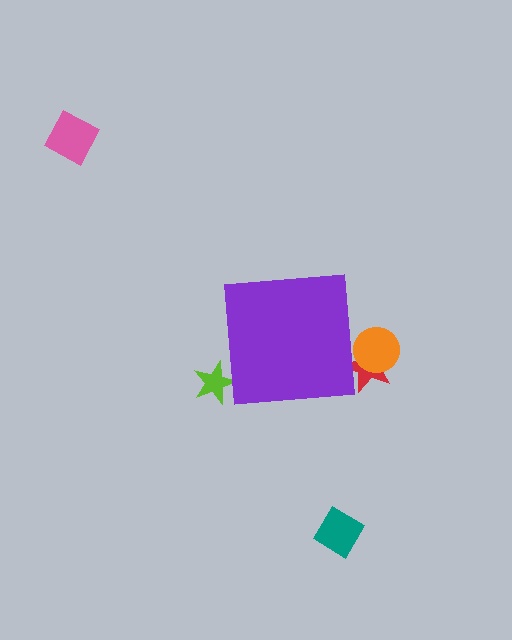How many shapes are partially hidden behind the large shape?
3 shapes are partially hidden.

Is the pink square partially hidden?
No, the pink square is fully visible.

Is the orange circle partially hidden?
Yes, the orange circle is partially hidden behind the purple square.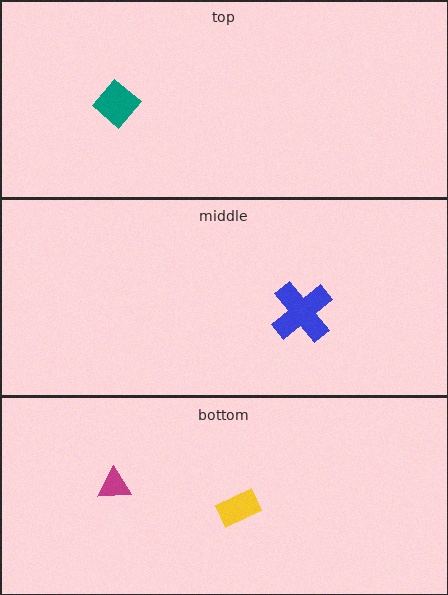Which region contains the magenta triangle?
The bottom region.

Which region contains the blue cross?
The middle region.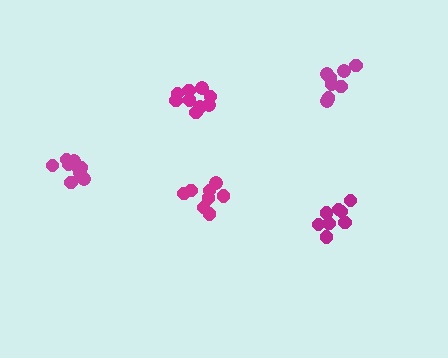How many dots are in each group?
Group 1: 8 dots, Group 2: 8 dots, Group 3: 10 dots, Group 4: 9 dots, Group 5: 8 dots (43 total).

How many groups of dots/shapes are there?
There are 5 groups.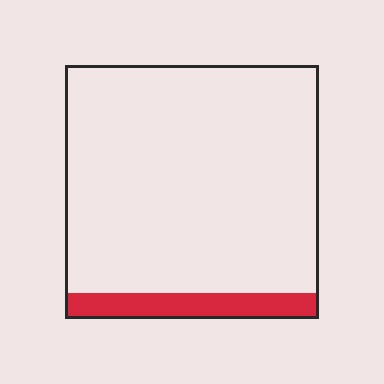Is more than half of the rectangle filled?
No.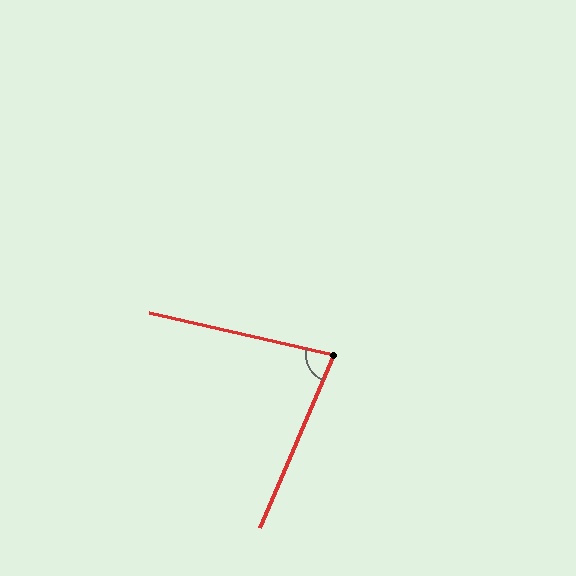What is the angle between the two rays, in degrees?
Approximately 80 degrees.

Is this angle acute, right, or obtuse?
It is acute.